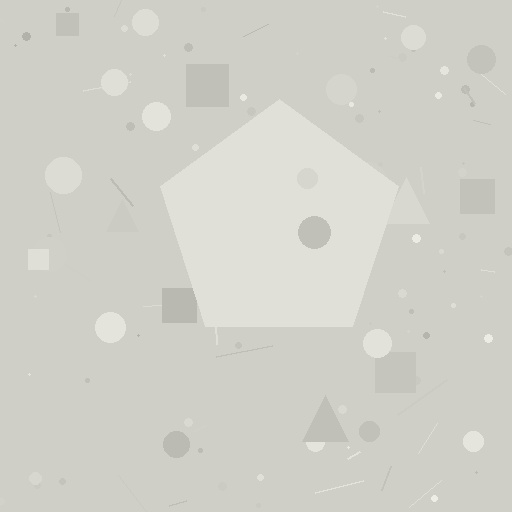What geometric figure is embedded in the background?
A pentagon is embedded in the background.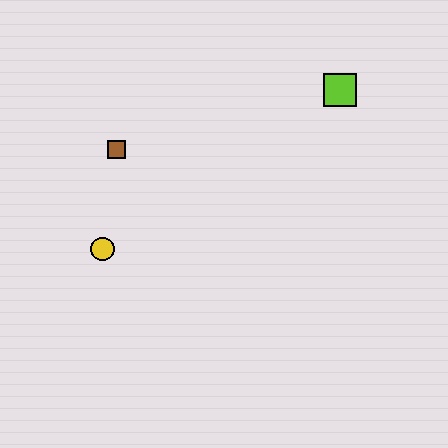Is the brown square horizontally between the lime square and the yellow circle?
Yes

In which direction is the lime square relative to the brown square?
The lime square is to the right of the brown square.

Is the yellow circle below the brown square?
Yes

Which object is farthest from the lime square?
The yellow circle is farthest from the lime square.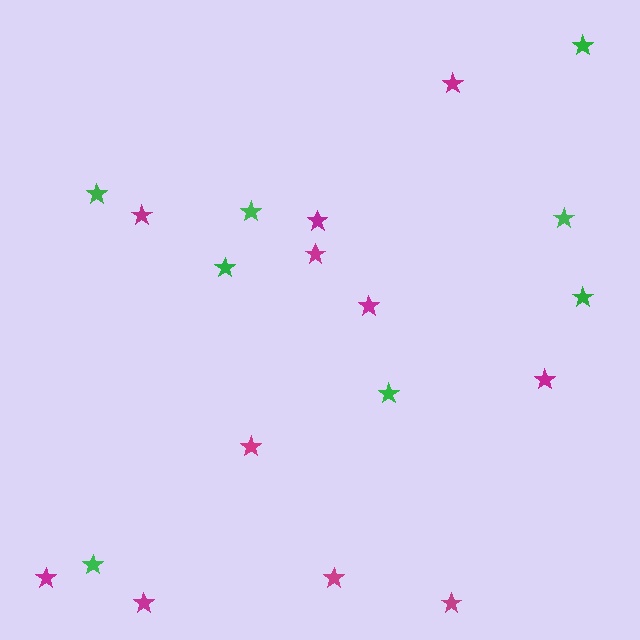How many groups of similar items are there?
There are 2 groups: one group of green stars (8) and one group of magenta stars (11).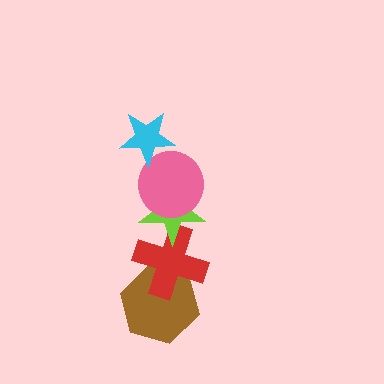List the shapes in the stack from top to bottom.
From top to bottom: the cyan star, the pink circle, the lime star, the red cross, the brown hexagon.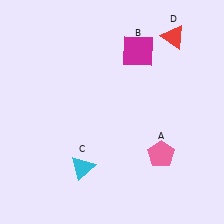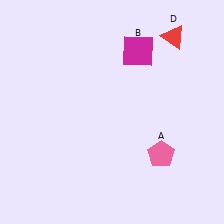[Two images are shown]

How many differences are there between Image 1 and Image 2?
There is 1 difference between the two images.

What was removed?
The cyan triangle (C) was removed in Image 2.